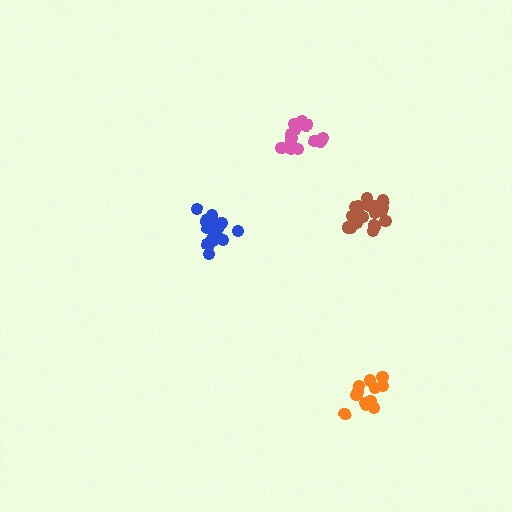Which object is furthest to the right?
The orange cluster is rightmost.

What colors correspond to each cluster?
The clusters are colored: orange, brown, blue, pink.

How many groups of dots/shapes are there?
There are 4 groups.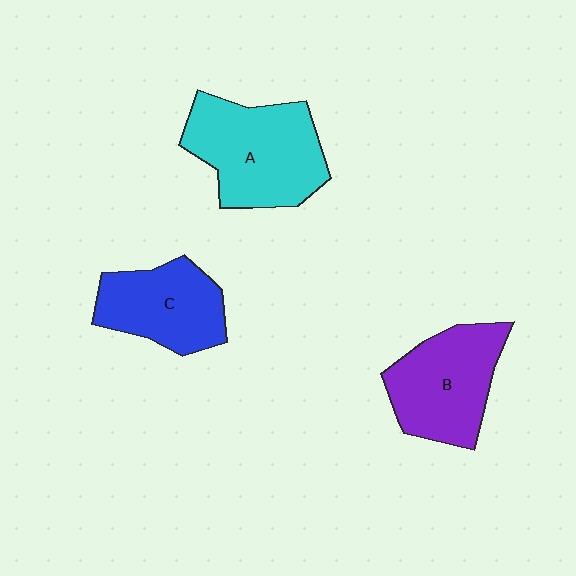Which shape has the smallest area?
Shape C (blue).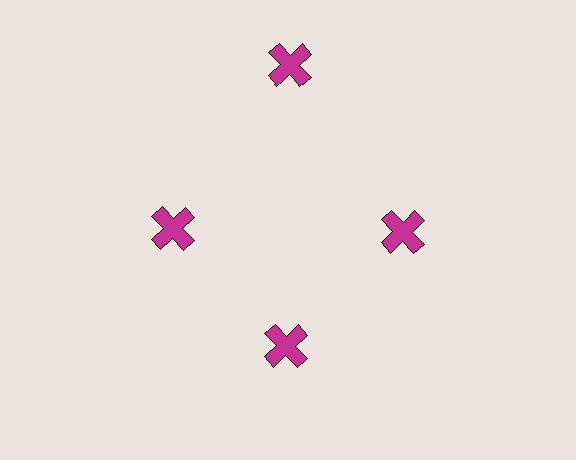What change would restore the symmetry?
The symmetry would be restored by moving it inward, back onto the ring so that all 4 crosses sit at equal angles and equal distance from the center.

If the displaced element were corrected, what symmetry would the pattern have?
It would have 4-fold rotational symmetry — the pattern would map onto itself every 90 degrees.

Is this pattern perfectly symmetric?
No. The 4 magenta crosses are arranged in a ring, but one element near the 12 o'clock position is pushed outward from the center, breaking the 4-fold rotational symmetry.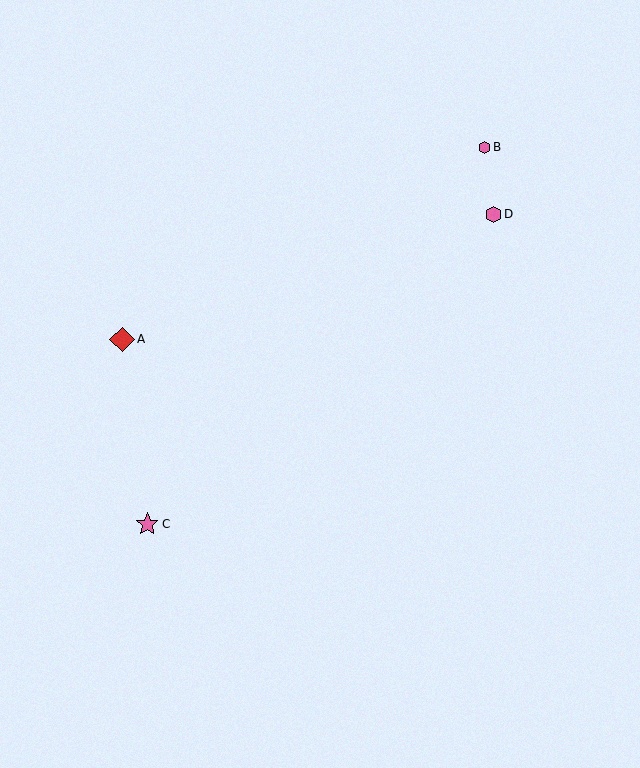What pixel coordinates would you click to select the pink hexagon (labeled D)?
Click at (493, 214) to select the pink hexagon D.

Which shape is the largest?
The red diamond (labeled A) is the largest.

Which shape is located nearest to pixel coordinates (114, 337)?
The red diamond (labeled A) at (122, 339) is nearest to that location.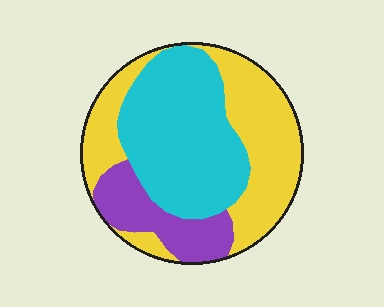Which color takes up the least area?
Purple, at roughly 15%.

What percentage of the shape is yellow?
Yellow takes up about two fifths (2/5) of the shape.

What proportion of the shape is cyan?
Cyan takes up about two fifths (2/5) of the shape.